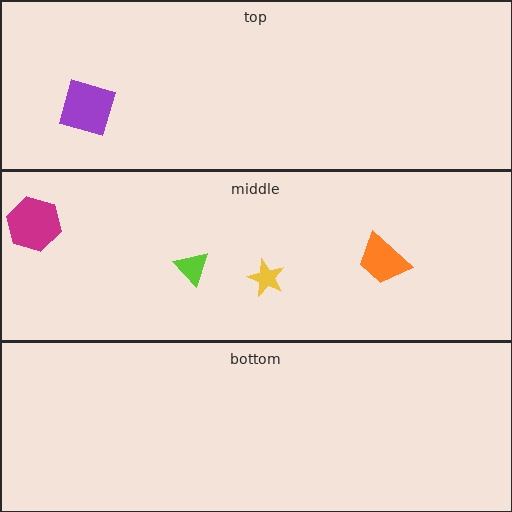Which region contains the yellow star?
The middle region.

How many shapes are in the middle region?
4.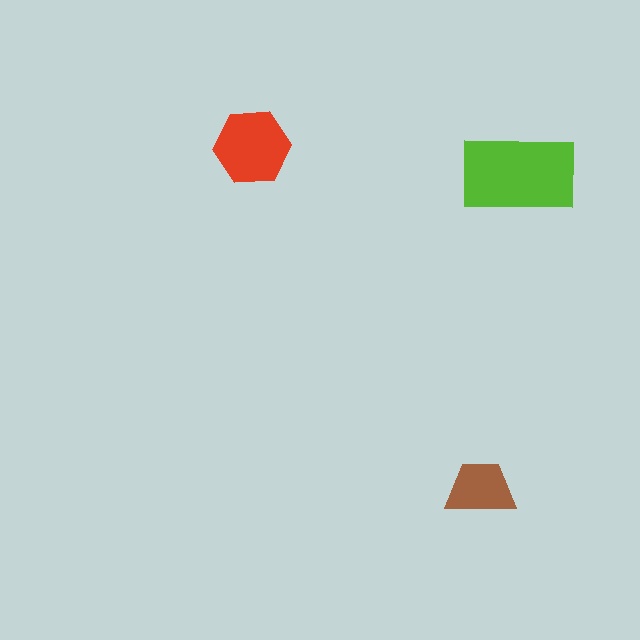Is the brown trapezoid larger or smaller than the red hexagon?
Smaller.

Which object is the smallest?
The brown trapezoid.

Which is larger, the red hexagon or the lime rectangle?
The lime rectangle.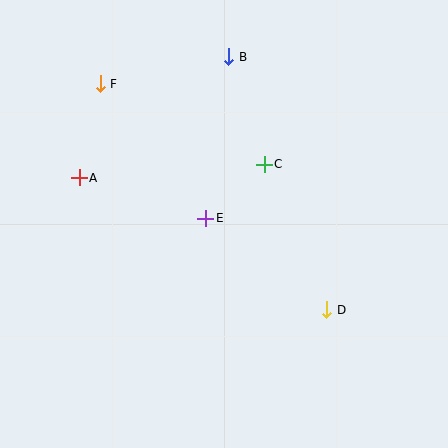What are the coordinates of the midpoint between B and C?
The midpoint between B and C is at (246, 111).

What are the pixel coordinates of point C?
Point C is at (264, 164).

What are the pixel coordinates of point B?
Point B is at (229, 57).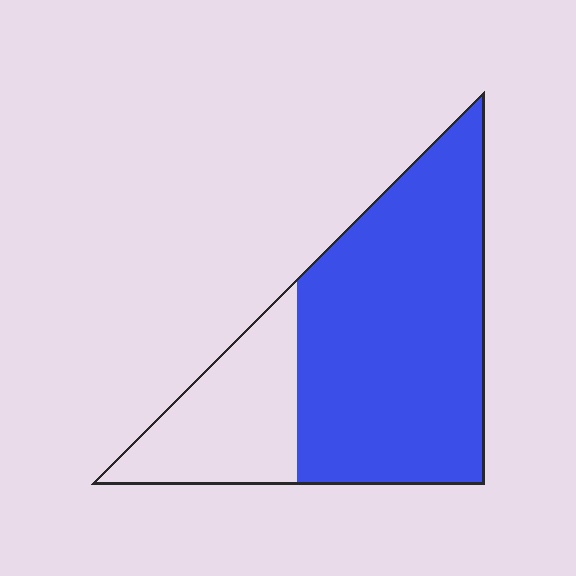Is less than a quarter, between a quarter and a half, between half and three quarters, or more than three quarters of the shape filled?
Between half and three quarters.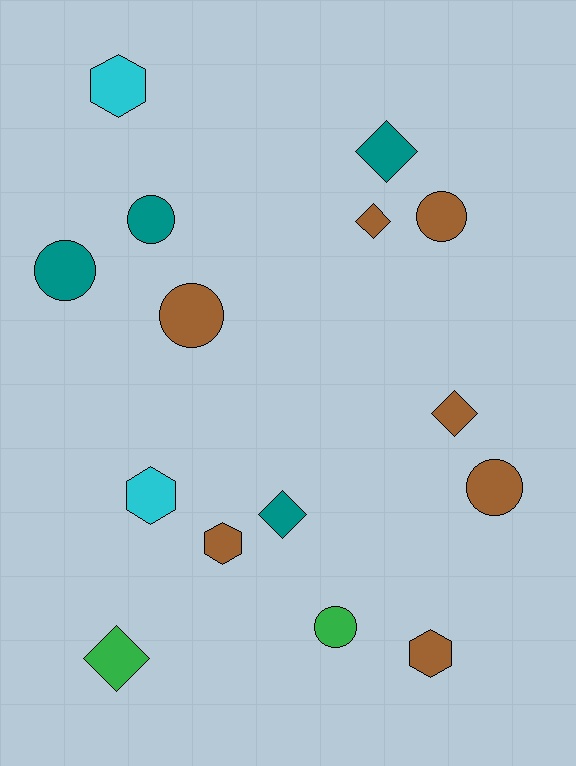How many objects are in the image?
There are 15 objects.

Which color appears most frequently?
Brown, with 7 objects.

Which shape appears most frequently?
Circle, with 6 objects.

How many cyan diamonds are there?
There are no cyan diamonds.